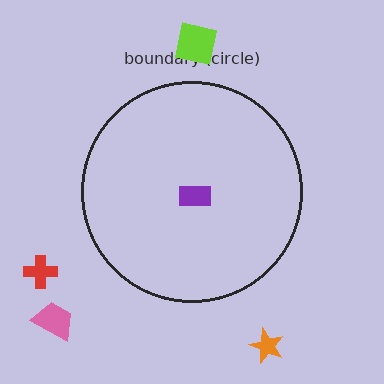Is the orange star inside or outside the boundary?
Outside.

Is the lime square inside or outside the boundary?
Outside.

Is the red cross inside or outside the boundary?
Outside.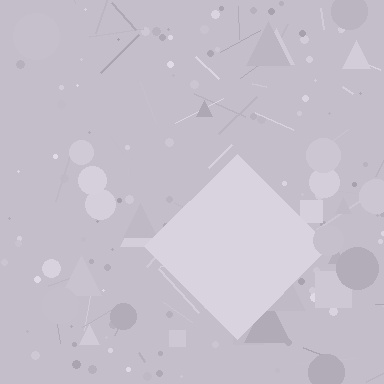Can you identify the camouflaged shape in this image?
The camouflaged shape is a diamond.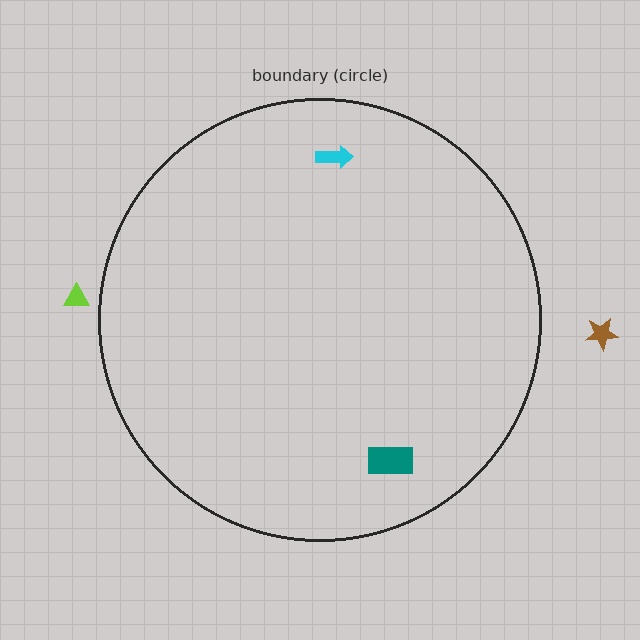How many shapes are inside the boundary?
2 inside, 2 outside.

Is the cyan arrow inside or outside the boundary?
Inside.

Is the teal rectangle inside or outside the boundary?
Inside.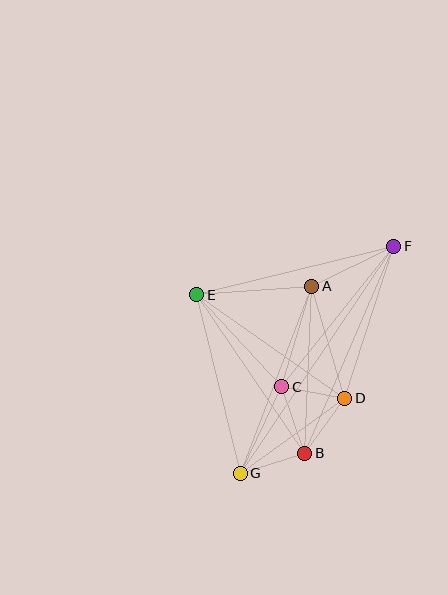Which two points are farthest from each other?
Points F and G are farthest from each other.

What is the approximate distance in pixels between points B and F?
The distance between B and F is approximately 225 pixels.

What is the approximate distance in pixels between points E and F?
The distance between E and F is approximately 203 pixels.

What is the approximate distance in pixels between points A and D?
The distance between A and D is approximately 117 pixels.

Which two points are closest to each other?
Points C and D are closest to each other.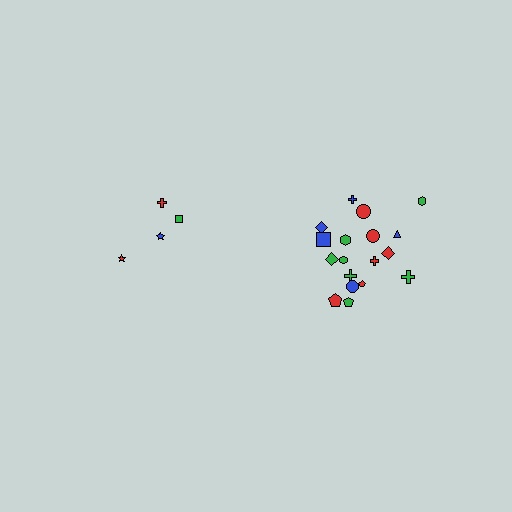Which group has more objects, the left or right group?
The right group.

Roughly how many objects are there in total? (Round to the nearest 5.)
Roughly 20 objects in total.